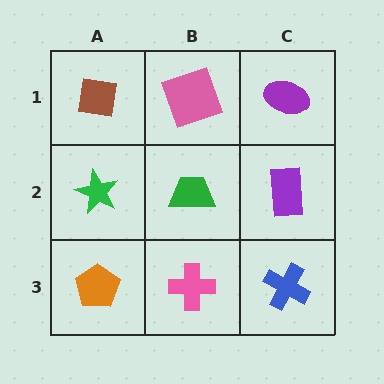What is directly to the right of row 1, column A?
A pink square.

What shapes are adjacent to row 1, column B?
A green trapezoid (row 2, column B), a brown square (row 1, column A), a purple ellipse (row 1, column C).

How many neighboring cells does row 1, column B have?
3.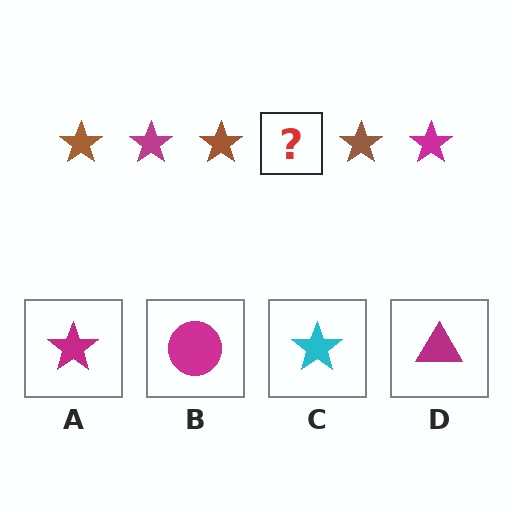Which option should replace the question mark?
Option A.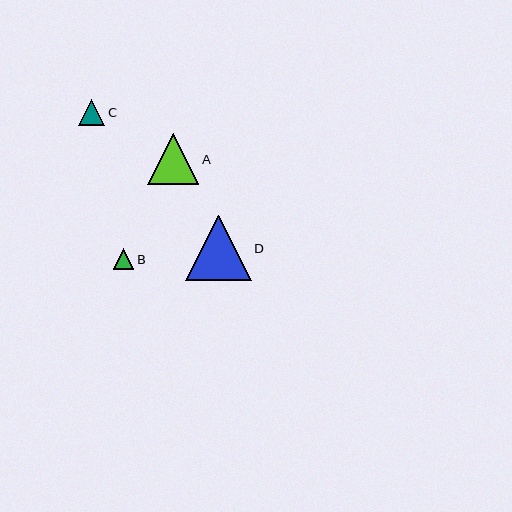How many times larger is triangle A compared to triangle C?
Triangle A is approximately 2.0 times the size of triangle C.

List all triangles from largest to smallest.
From largest to smallest: D, A, C, B.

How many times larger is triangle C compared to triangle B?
Triangle C is approximately 1.2 times the size of triangle B.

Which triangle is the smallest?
Triangle B is the smallest with a size of approximately 21 pixels.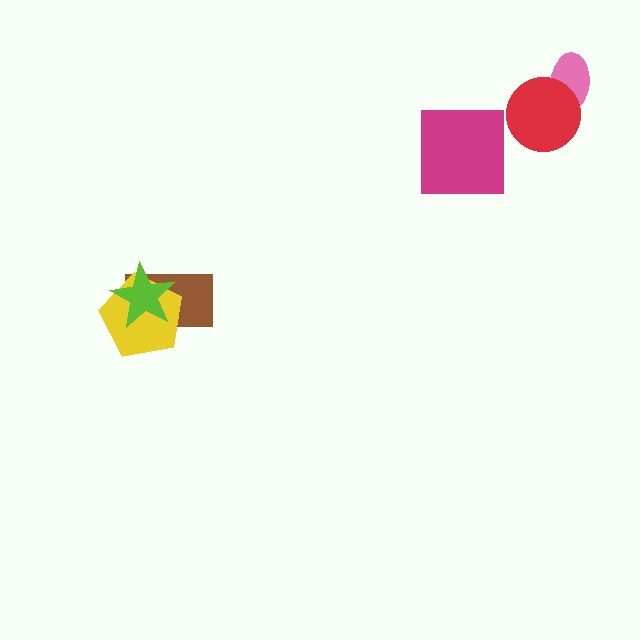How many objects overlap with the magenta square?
0 objects overlap with the magenta square.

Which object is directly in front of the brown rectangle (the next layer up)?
The yellow pentagon is directly in front of the brown rectangle.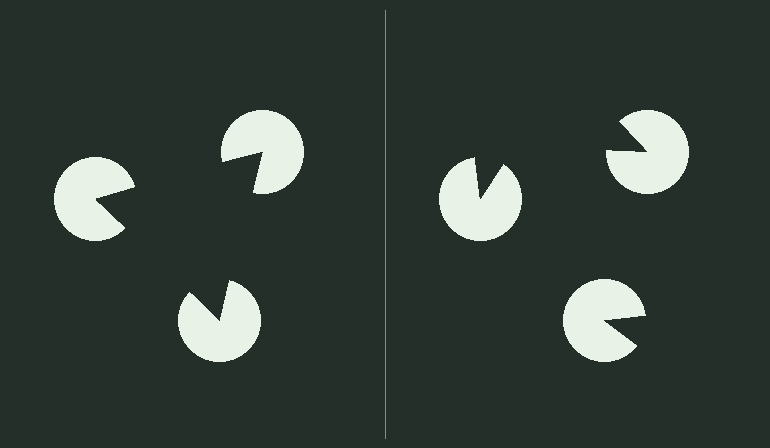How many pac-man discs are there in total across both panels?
6 — 3 on each side.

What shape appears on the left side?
An illusory triangle.